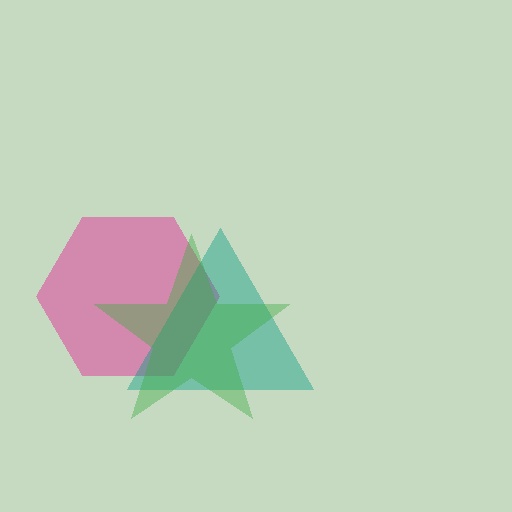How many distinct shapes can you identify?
There are 3 distinct shapes: a pink hexagon, a teal triangle, a green star.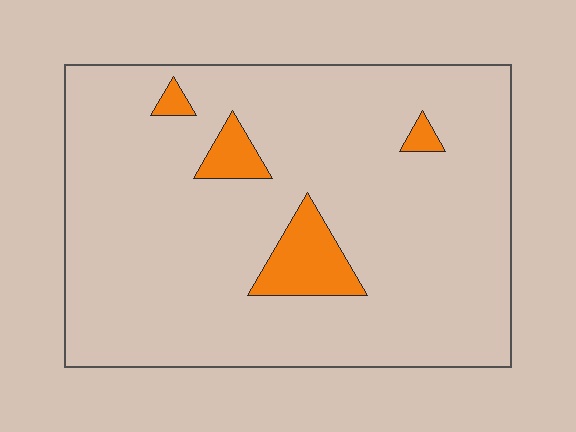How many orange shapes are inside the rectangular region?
4.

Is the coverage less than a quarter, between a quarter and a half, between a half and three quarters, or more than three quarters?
Less than a quarter.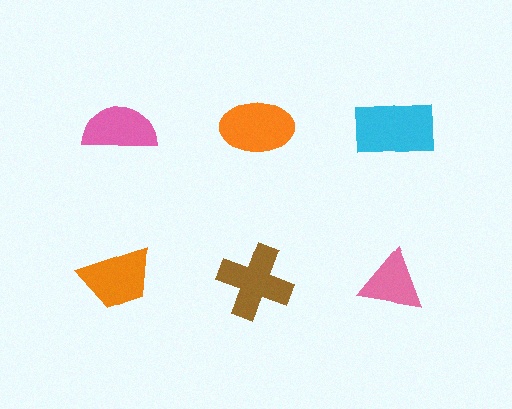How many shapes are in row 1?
3 shapes.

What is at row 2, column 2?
A brown cross.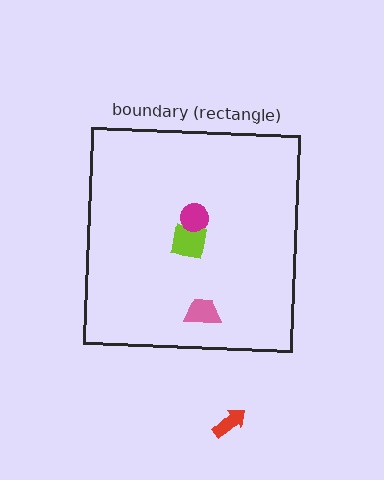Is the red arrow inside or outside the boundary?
Outside.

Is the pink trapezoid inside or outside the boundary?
Inside.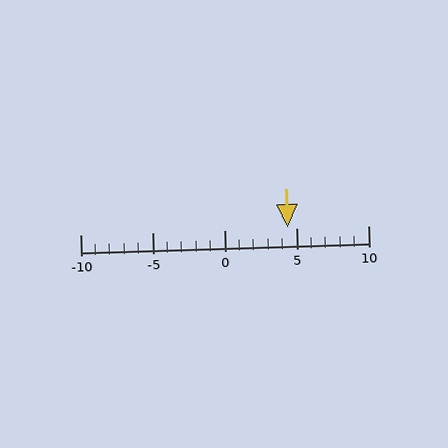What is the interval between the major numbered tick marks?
The major tick marks are spaced 5 units apart.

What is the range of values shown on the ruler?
The ruler shows values from -10 to 10.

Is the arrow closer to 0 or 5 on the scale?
The arrow is closer to 5.